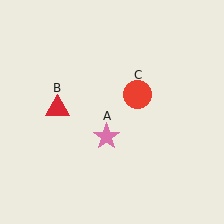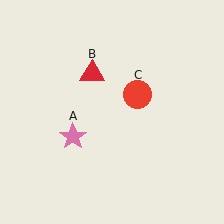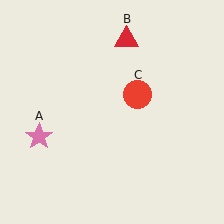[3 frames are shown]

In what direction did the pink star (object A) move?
The pink star (object A) moved left.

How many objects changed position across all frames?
2 objects changed position: pink star (object A), red triangle (object B).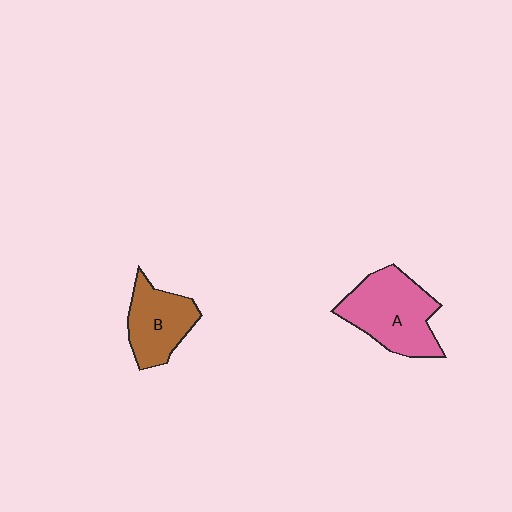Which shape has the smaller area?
Shape B (brown).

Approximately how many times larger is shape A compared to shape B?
Approximately 1.4 times.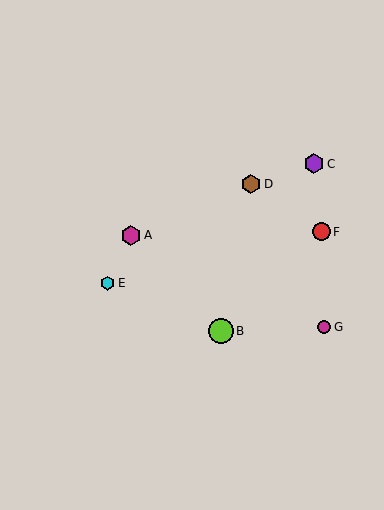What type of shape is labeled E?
Shape E is a cyan hexagon.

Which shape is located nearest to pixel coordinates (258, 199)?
The brown hexagon (labeled D) at (251, 184) is nearest to that location.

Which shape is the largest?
The lime circle (labeled B) is the largest.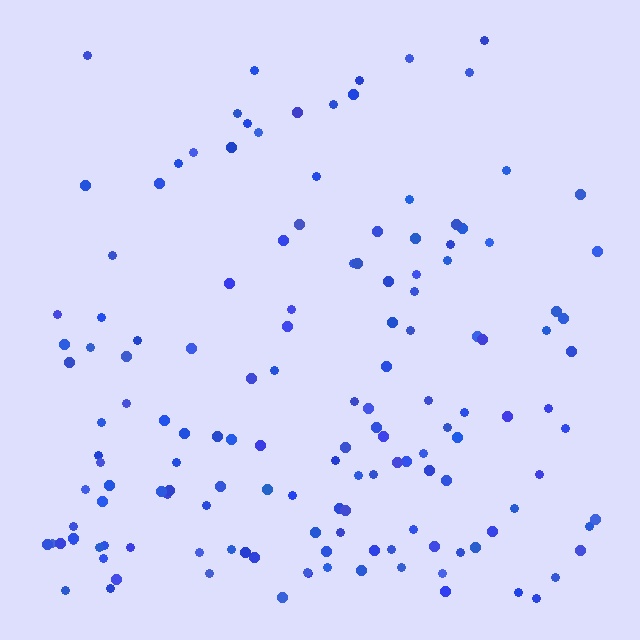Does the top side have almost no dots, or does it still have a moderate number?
Still a moderate number, just noticeably fewer than the bottom.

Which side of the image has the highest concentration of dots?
The bottom.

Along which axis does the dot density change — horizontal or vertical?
Vertical.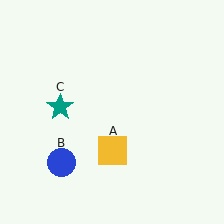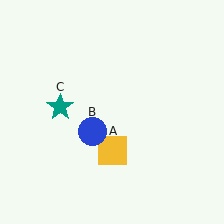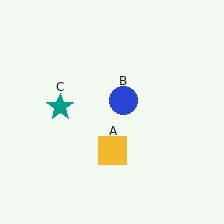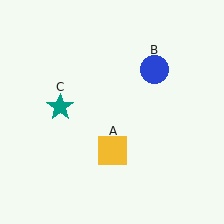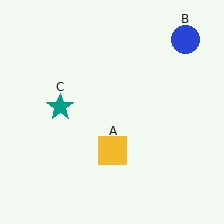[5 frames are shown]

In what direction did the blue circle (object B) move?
The blue circle (object B) moved up and to the right.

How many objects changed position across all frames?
1 object changed position: blue circle (object B).